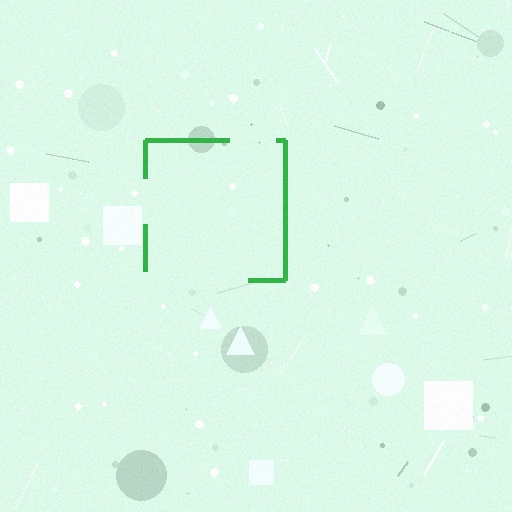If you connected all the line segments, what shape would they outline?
They would outline a square.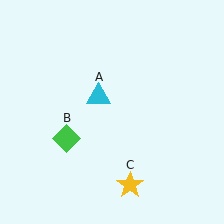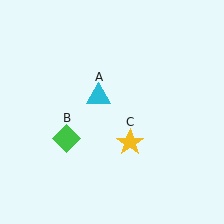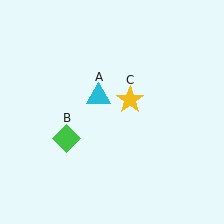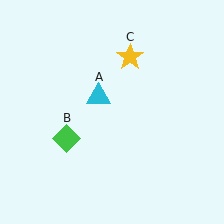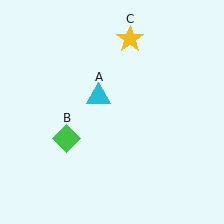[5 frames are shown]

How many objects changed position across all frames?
1 object changed position: yellow star (object C).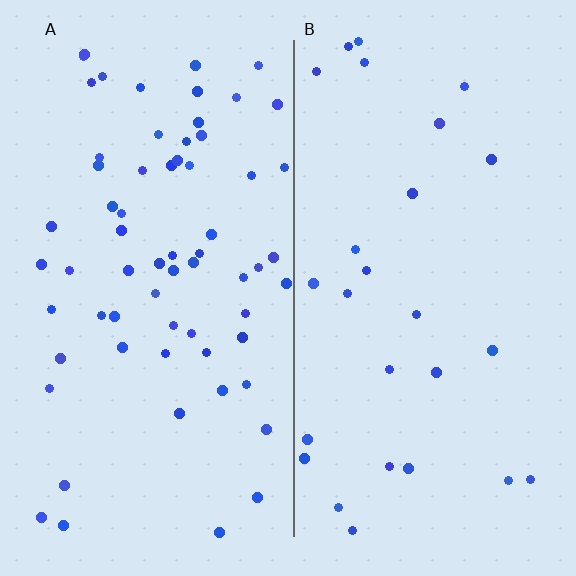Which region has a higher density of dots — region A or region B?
A (the left).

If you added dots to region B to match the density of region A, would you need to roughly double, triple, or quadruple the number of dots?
Approximately double.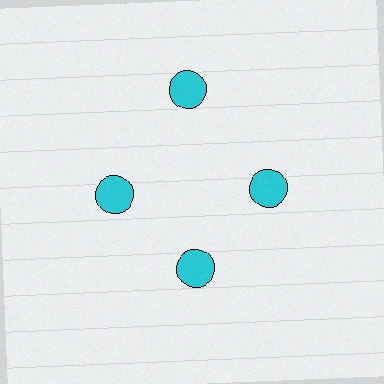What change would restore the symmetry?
The symmetry would be restored by moving it inward, back onto the ring so that all 4 circles sit at equal angles and equal distance from the center.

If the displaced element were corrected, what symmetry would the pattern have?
It would have 4-fold rotational symmetry — the pattern would map onto itself every 90 degrees.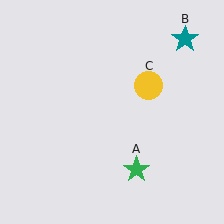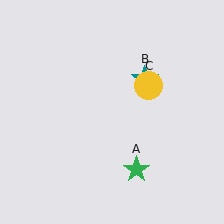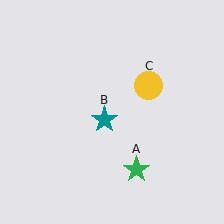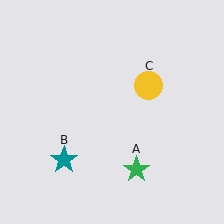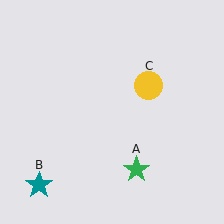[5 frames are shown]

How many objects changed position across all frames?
1 object changed position: teal star (object B).